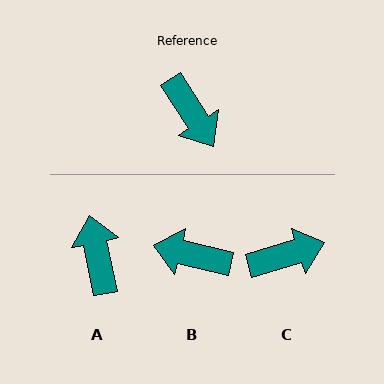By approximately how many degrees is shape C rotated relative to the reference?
Approximately 74 degrees counter-clockwise.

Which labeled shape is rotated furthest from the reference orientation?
A, about 159 degrees away.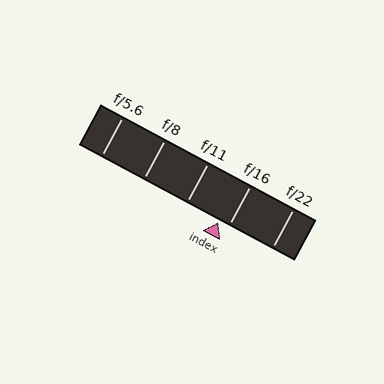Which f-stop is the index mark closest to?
The index mark is closest to f/16.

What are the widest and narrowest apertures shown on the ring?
The widest aperture shown is f/5.6 and the narrowest is f/22.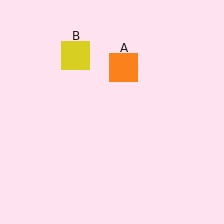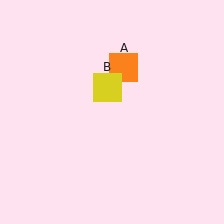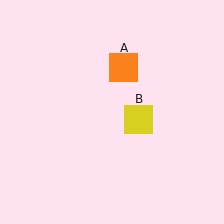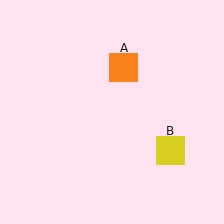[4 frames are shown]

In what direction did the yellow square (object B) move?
The yellow square (object B) moved down and to the right.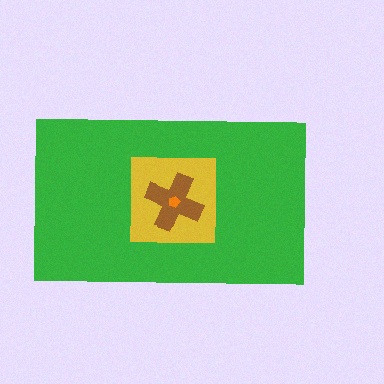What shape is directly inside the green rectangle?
The yellow square.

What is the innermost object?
The orange pentagon.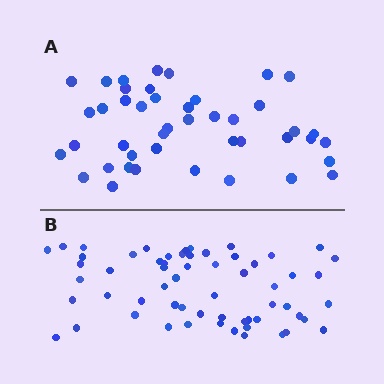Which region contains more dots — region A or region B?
Region B (the bottom region) has more dots.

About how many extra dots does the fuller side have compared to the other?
Region B has approximately 15 more dots than region A.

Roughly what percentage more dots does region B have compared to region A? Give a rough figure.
About 35% more.